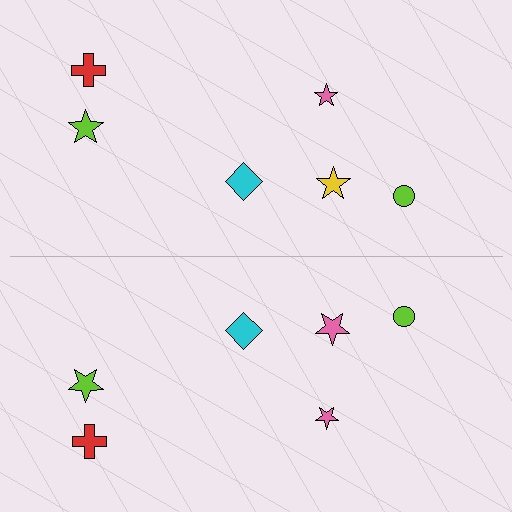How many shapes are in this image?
There are 12 shapes in this image.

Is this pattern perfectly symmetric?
No, the pattern is not perfectly symmetric. The pink star on the bottom side breaks the symmetry — its mirror counterpart is yellow.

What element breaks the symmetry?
The pink star on the bottom side breaks the symmetry — its mirror counterpart is yellow.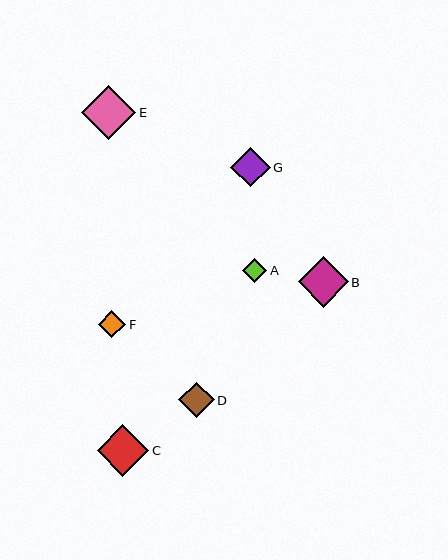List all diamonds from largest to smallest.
From largest to smallest: E, C, B, G, D, F, A.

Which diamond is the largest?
Diamond E is the largest with a size of approximately 54 pixels.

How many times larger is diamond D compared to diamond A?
Diamond D is approximately 1.5 times the size of diamond A.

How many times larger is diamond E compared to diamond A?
Diamond E is approximately 2.2 times the size of diamond A.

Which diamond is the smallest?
Diamond A is the smallest with a size of approximately 24 pixels.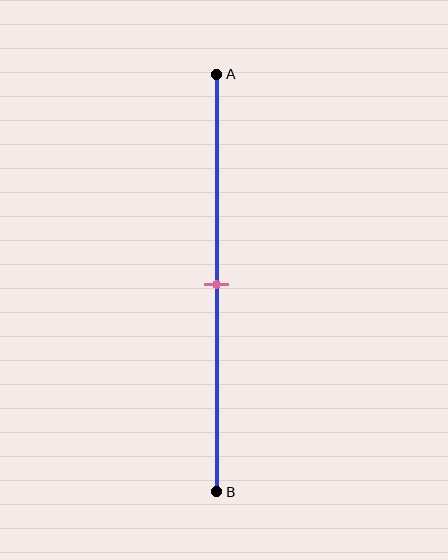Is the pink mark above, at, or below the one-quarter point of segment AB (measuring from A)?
The pink mark is below the one-quarter point of segment AB.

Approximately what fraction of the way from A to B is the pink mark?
The pink mark is approximately 50% of the way from A to B.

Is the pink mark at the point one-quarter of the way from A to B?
No, the mark is at about 50% from A, not at the 25% one-quarter point.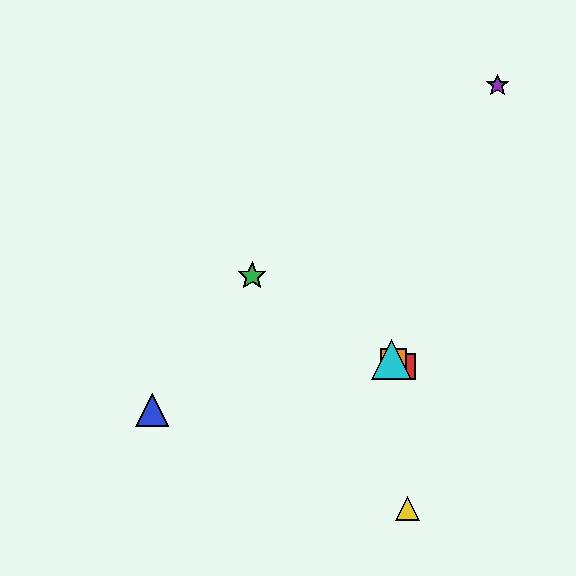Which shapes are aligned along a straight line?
The red square, the green star, the orange square, the cyan triangle are aligned along a straight line.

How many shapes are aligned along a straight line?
4 shapes (the red square, the green star, the orange square, the cyan triangle) are aligned along a straight line.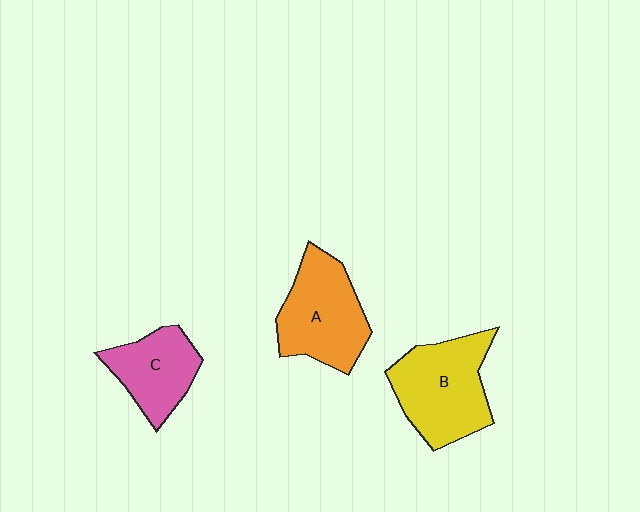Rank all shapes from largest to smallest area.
From largest to smallest: B (yellow), A (orange), C (pink).